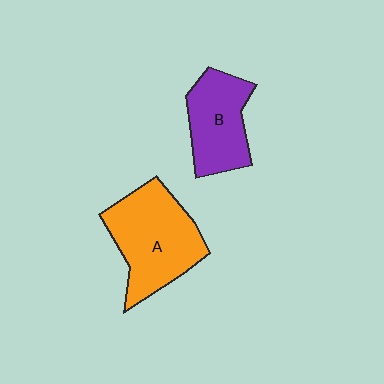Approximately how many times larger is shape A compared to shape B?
Approximately 1.4 times.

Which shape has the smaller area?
Shape B (purple).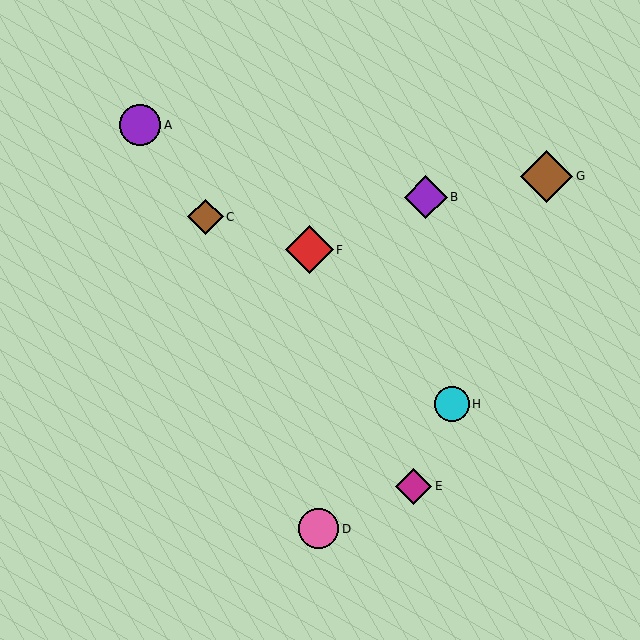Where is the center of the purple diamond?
The center of the purple diamond is at (426, 197).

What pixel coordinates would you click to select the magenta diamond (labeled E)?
Click at (414, 486) to select the magenta diamond E.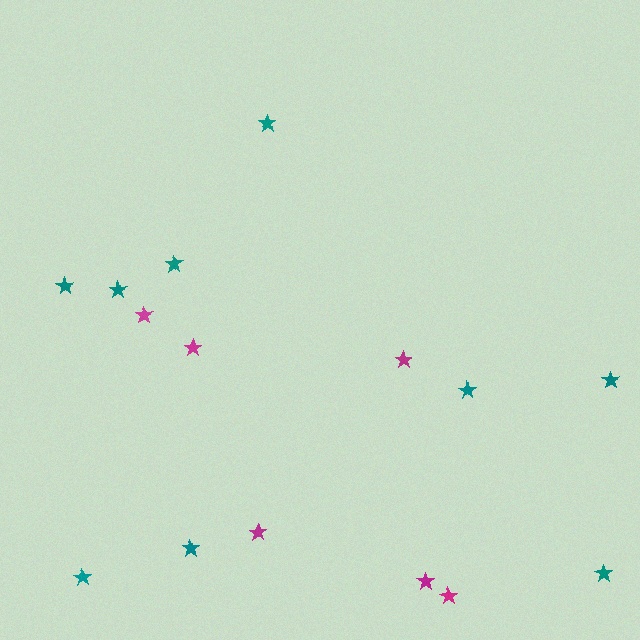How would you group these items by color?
There are 2 groups: one group of magenta stars (6) and one group of teal stars (9).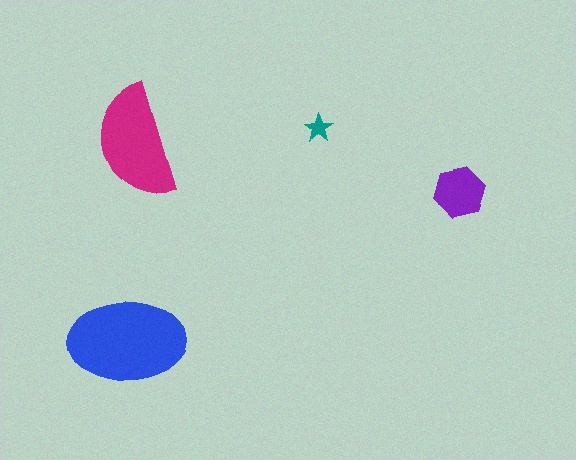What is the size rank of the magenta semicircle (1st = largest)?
2nd.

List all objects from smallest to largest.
The teal star, the purple hexagon, the magenta semicircle, the blue ellipse.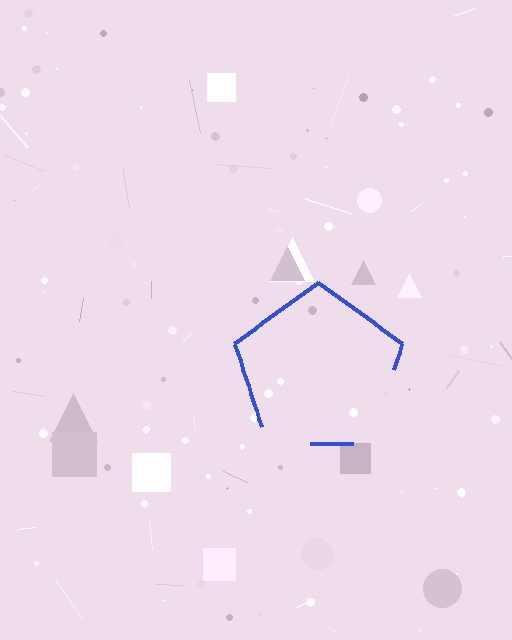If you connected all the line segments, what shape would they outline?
They would outline a pentagon.